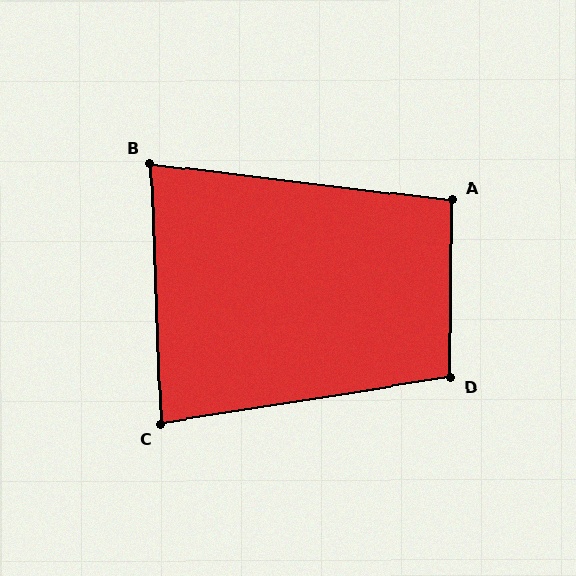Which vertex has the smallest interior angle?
B, at approximately 81 degrees.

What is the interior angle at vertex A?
Approximately 97 degrees (obtuse).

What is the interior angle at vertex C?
Approximately 83 degrees (acute).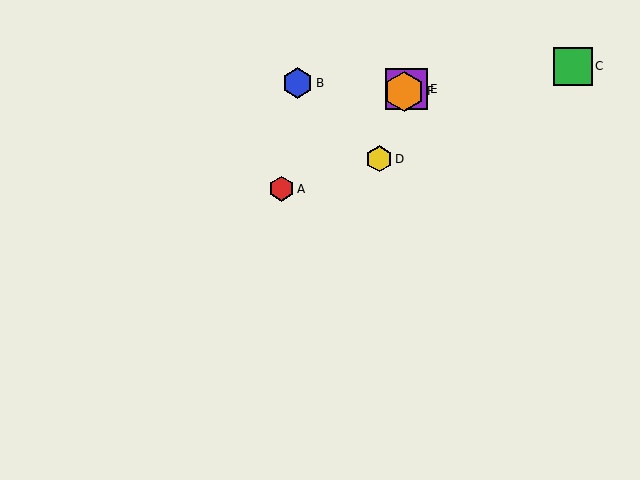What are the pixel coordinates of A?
Object A is at (281, 189).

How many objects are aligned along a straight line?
3 objects (A, E, F) are aligned along a straight line.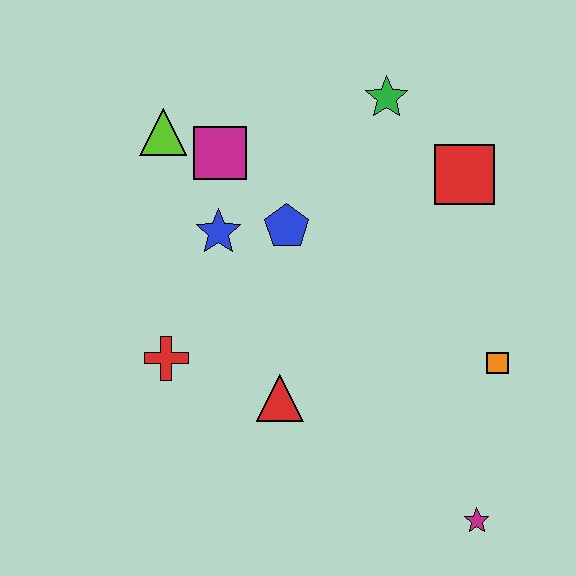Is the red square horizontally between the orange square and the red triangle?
Yes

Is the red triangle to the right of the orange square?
No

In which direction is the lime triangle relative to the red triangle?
The lime triangle is above the red triangle.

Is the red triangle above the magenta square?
No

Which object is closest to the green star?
The red square is closest to the green star.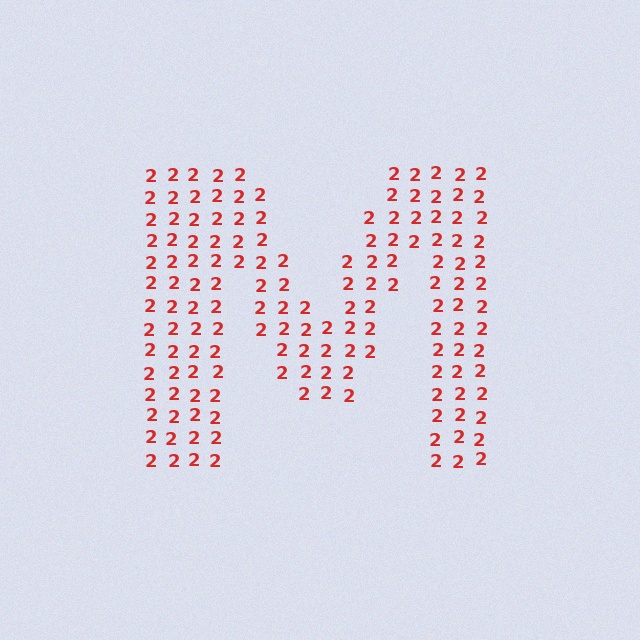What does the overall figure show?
The overall figure shows the letter M.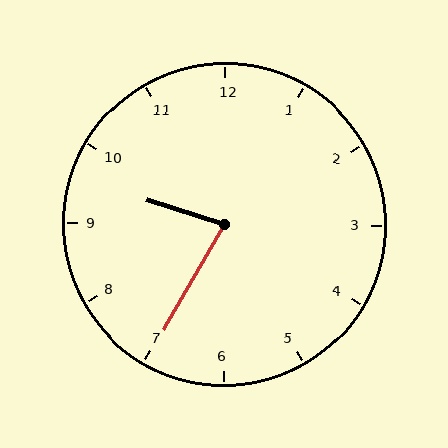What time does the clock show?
9:35.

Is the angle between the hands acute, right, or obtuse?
It is acute.